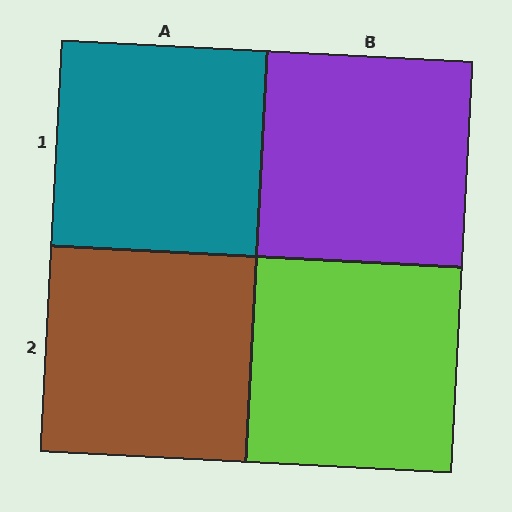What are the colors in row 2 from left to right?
Brown, lime.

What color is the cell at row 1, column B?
Purple.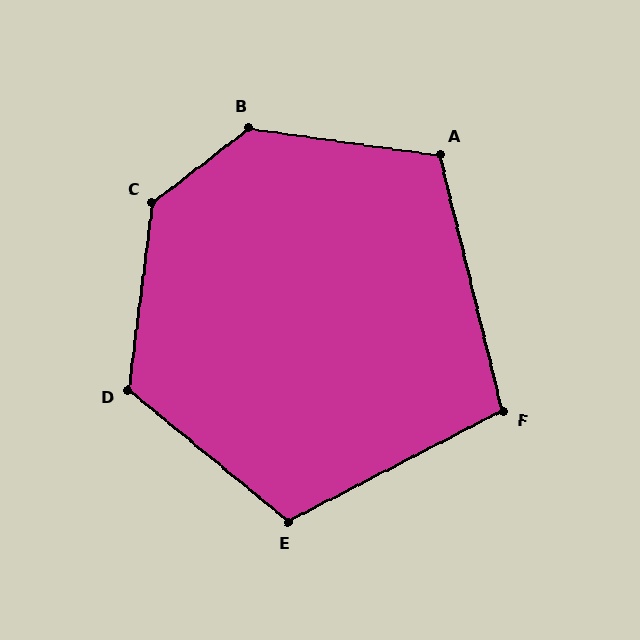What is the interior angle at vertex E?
Approximately 113 degrees (obtuse).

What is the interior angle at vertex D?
Approximately 122 degrees (obtuse).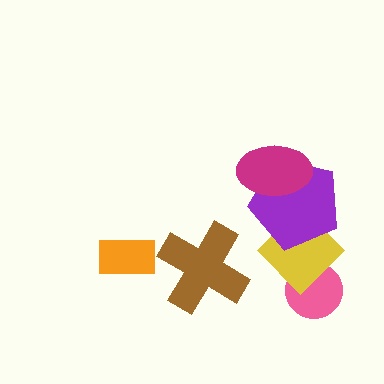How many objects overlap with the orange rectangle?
0 objects overlap with the orange rectangle.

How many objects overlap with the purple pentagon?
2 objects overlap with the purple pentagon.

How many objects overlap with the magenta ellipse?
1 object overlaps with the magenta ellipse.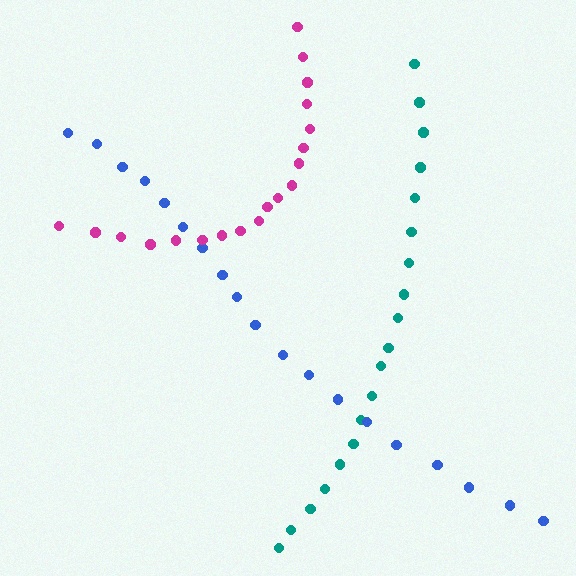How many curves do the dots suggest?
There are 3 distinct paths.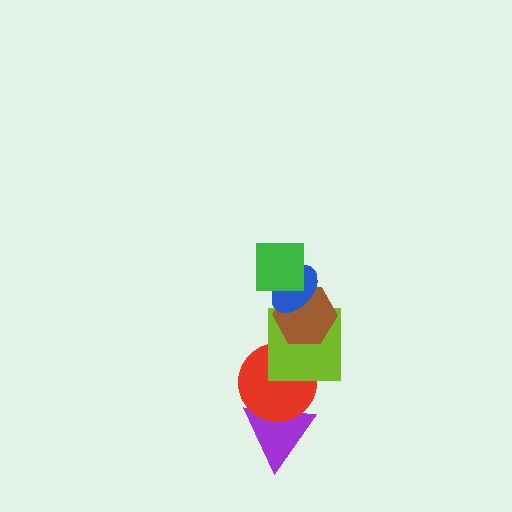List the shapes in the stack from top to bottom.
From top to bottom: the green square, the blue ellipse, the brown hexagon, the lime square, the red circle, the purple triangle.